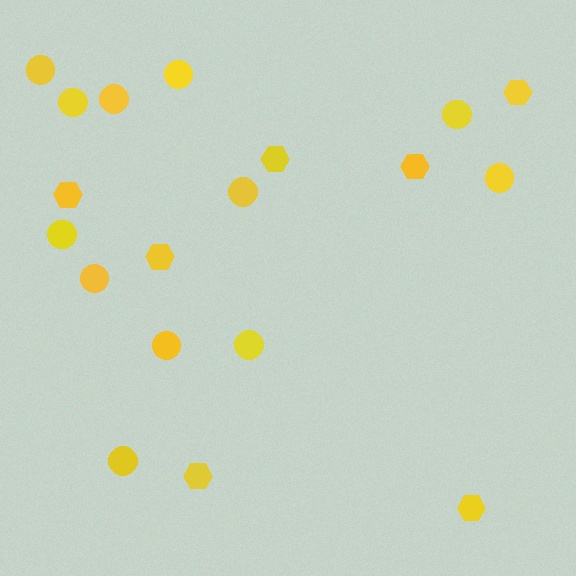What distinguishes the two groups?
There are 2 groups: one group of circles (12) and one group of hexagons (7).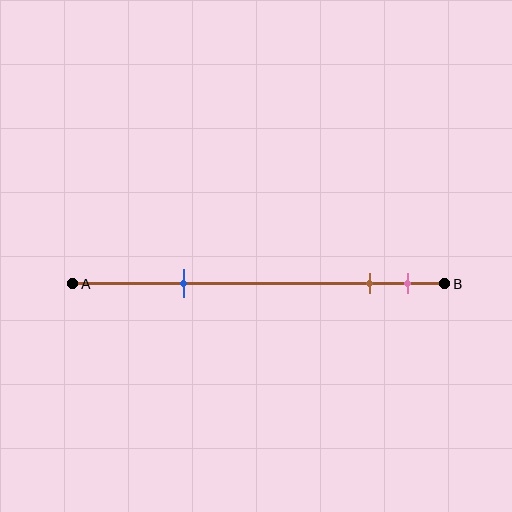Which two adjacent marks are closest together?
The brown and pink marks are the closest adjacent pair.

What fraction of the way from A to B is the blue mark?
The blue mark is approximately 30% (0.3) of the way from A to B.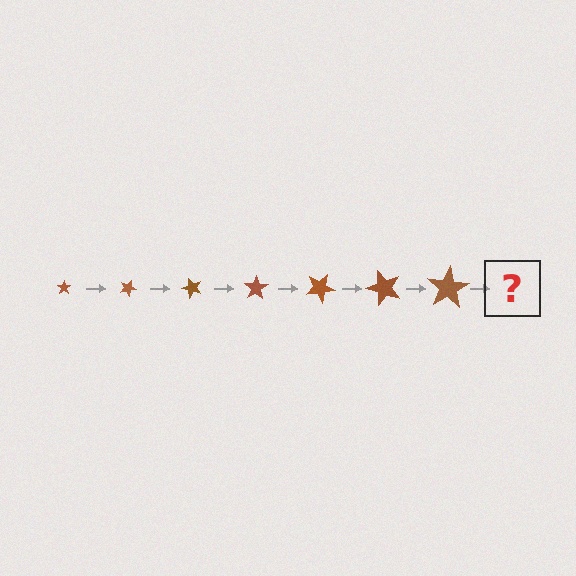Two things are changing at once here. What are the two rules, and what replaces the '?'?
The two rules are that the star grows larger each step and it rotates 25 degrees each step. The '?' should be a star, larger than the previous one and rotated 175 degrees from the start.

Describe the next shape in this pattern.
It should be a star, larger than the previous one and rotated 175 degrees from the start.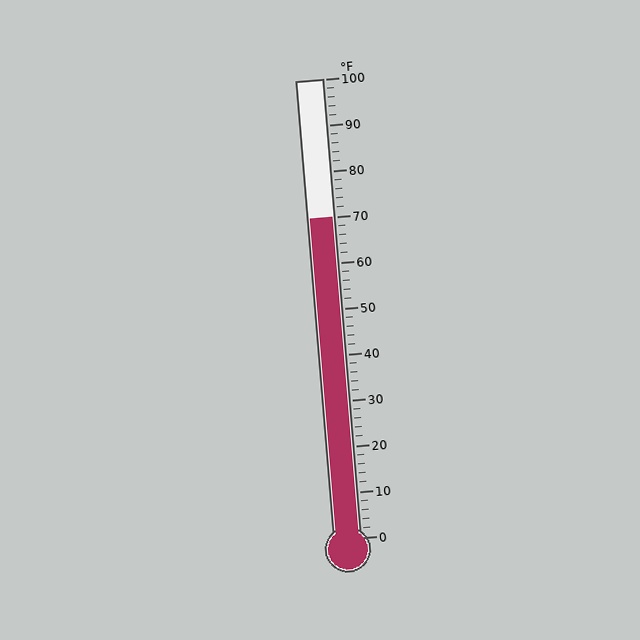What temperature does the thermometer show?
The thermometer shows approximately 70°F.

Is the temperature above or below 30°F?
The temperature is above 30°F.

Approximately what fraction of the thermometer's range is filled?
The thermometer is filled to approximately 70% of its range.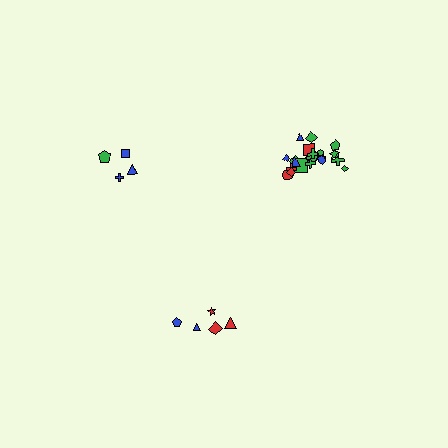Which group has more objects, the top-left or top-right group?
The top-right group.